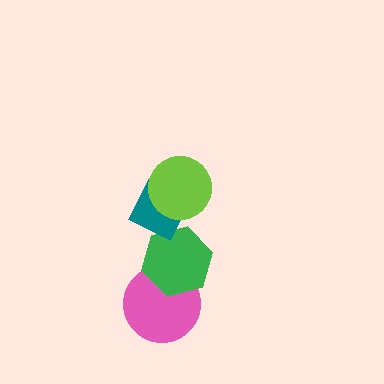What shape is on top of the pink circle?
The green hexagon is on top of the pink circle.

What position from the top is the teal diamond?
The teal diamond is 2nd from the top.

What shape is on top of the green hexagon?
The teal diamond is on top of the green hexagon.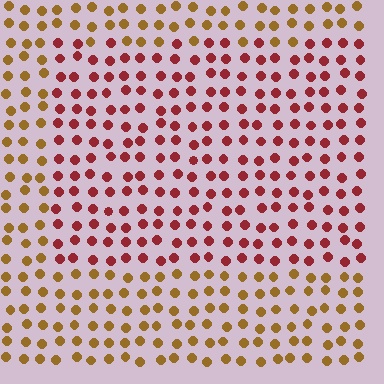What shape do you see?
I see a rectangle.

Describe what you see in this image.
The image is filled with small brown elements in a uniform arrangement. A rectangle-shaped region is visible where the elements are tinted to a slightly different hue, forming a subtle color boundary.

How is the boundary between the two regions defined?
The boundary is defined purely by a slight shift in hue (about 45 degrees). Spacing, size, and orientation are identical on both sides.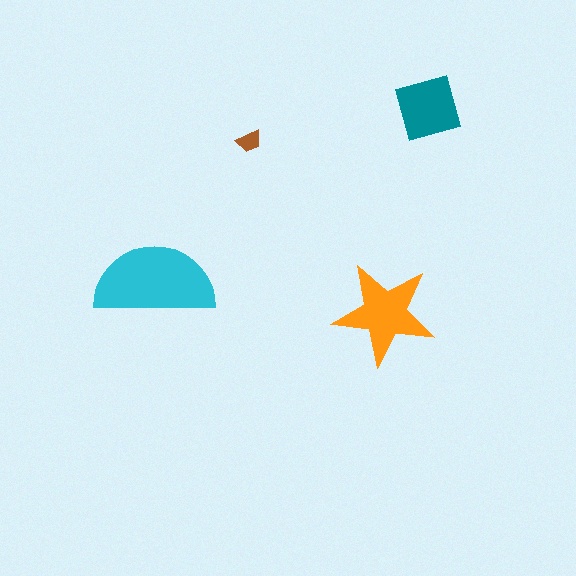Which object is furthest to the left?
The cyan semicircle is leftmost.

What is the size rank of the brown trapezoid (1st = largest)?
4th.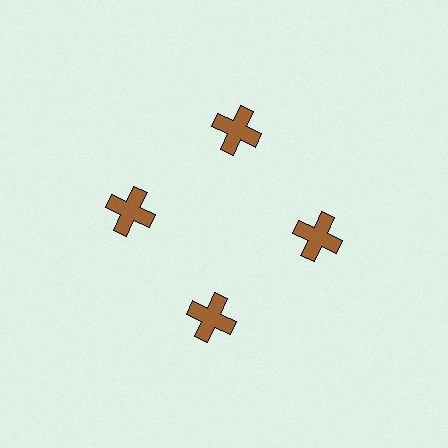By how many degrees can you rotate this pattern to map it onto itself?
The pattern maps onto itself every 90 degrees of rotation.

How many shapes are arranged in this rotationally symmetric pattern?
There are 4 shapes, arranged in 4 groups of 1.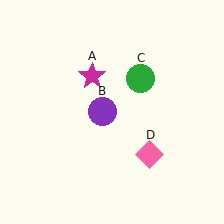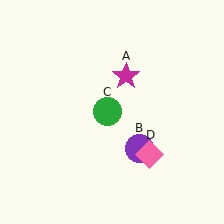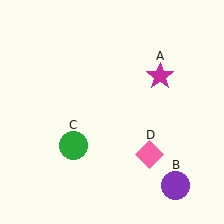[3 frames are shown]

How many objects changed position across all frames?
3 objects changed position: magenta star (object A), purple circle (object B), green circle (object C).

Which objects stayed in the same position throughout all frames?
Pink diamond (object D) remained stationary.